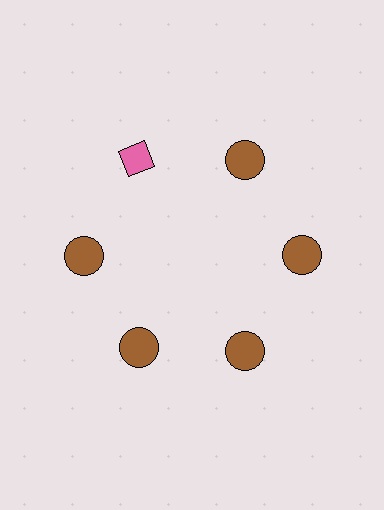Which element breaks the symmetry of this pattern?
The pink diamond at roughly the 11 o'clock position breaks the symmetry. All other shapes are brown circles.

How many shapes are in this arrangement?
There are 6 shapes arranged in a ring pattern.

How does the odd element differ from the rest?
It differs in both color (pink instead of brown) and shape (diamond instead of circle).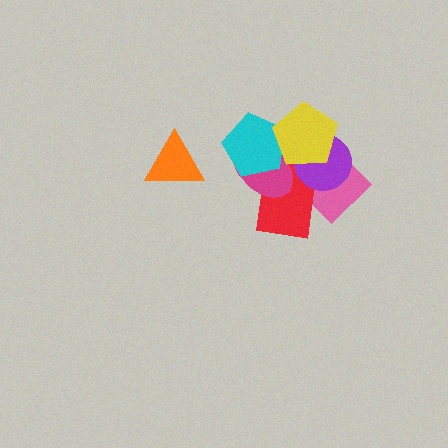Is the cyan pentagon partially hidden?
Yes, it is partially covered by another shape.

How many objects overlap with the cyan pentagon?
3 objects overlap with the cyan pentagon.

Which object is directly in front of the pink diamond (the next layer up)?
The red rectangle is directly in front of the pink diamond.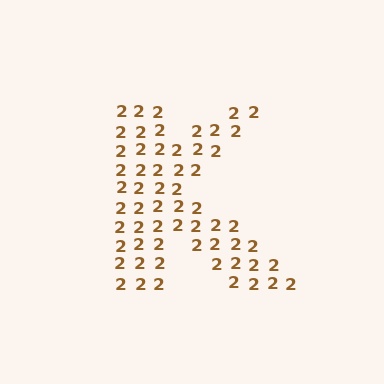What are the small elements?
The small elements are digit 2's.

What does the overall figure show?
The overall figure shows the letter K.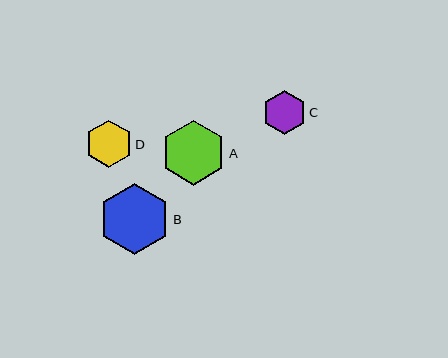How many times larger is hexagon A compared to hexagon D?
Hexagon A is approximately 1.4 times the size of hexagon D.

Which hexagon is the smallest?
Hexagon C is the smallest with a size of approximately 44 pixels.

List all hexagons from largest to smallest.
From largest to smallest: B, A, D, C.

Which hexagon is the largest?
Hexagon B is the largest with a size of approximately 71 pixels.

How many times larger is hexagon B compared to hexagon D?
Hexagon B is approximately 1.5 times the size of hexagon D.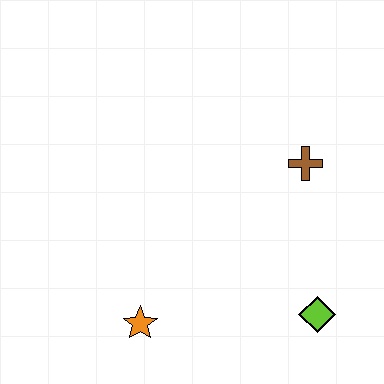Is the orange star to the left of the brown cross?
Yes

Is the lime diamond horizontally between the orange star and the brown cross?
No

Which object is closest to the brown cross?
The lime diamond is closest to the brown cross.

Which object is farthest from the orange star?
The brown cross is farthest from the orange star.